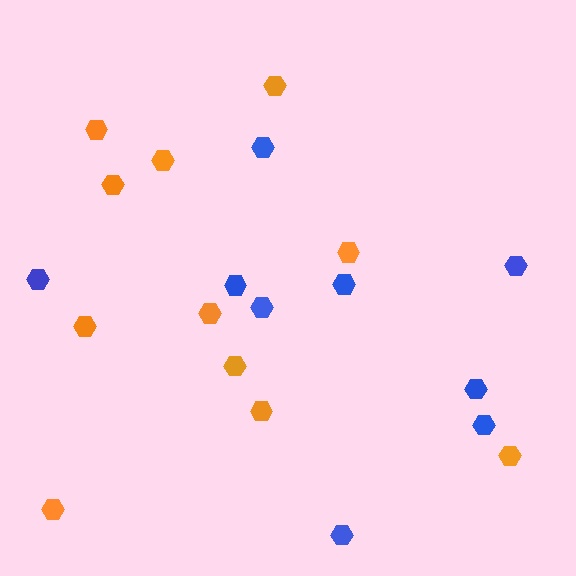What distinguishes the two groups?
There are 2 groups: one group of blue hexagons (9) and one group of orange hexagons (11).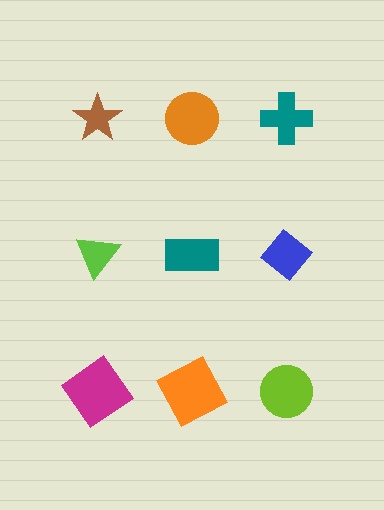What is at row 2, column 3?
A blue diamond.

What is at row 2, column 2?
A teal rectangle.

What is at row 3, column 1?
A magenta diamond.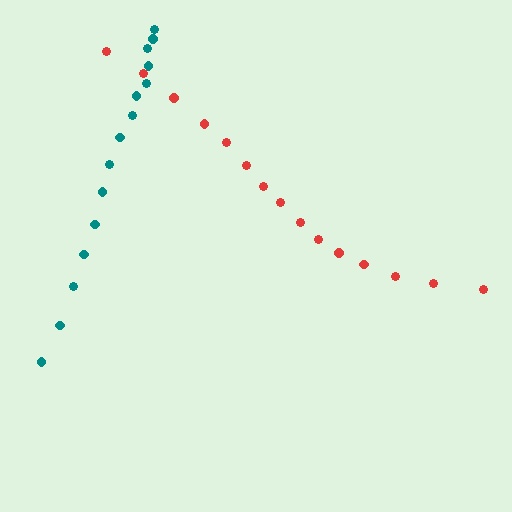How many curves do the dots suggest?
There are 2 distinct paths.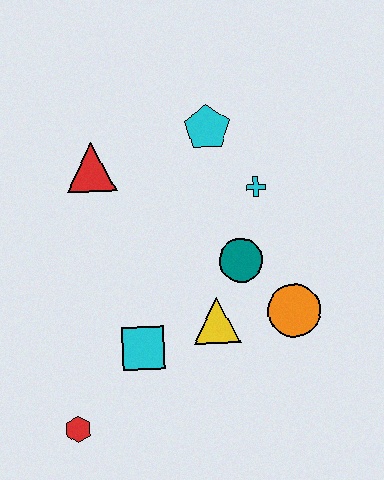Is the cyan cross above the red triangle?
No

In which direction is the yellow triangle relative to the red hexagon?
The yellow triangle is to the right of the red hexagon.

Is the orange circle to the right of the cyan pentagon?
Yes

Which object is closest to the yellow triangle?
The teal circle is closest to the yellow triangle.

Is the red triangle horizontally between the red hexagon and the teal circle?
Yes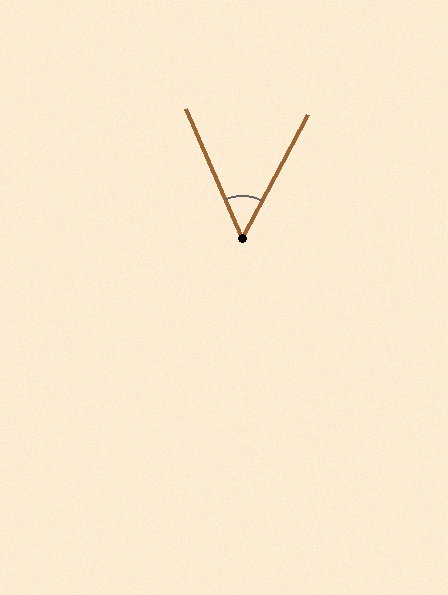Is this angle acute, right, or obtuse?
It is acute.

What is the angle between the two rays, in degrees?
Approximately 52 degrees.